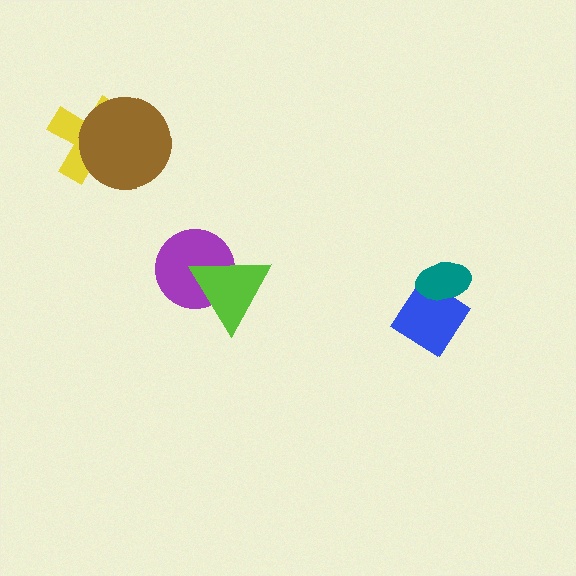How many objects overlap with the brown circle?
1 object overlaps with the brown circle.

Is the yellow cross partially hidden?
Yes, it is partially covered by another shape.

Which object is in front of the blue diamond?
The teal ellipse is in front of the blue diamond.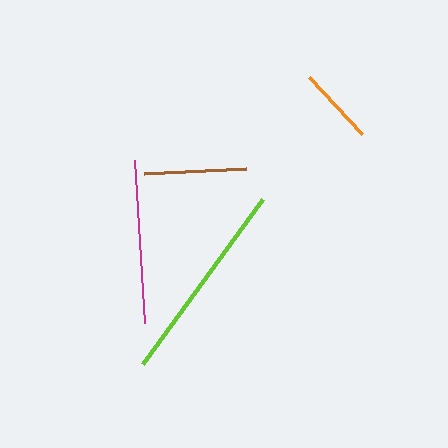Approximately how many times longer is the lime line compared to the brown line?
The lime line is approximately 2.0 times the length of the brown line.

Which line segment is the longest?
The lime line is the longest at approximately 204 pixels.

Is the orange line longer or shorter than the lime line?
The lime line is longer than the orange line.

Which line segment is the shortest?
The orange line is the shortest at approximately 78 pixels.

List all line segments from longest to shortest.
From longest to shortest: lime, magenta, brown, orange.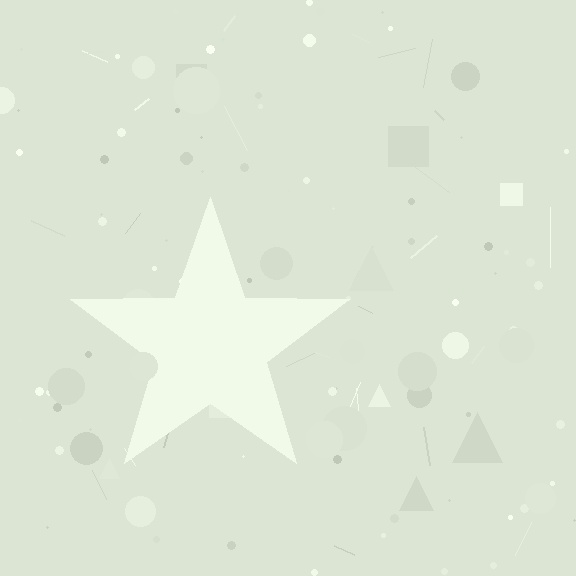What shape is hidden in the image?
A star is hidden in the image.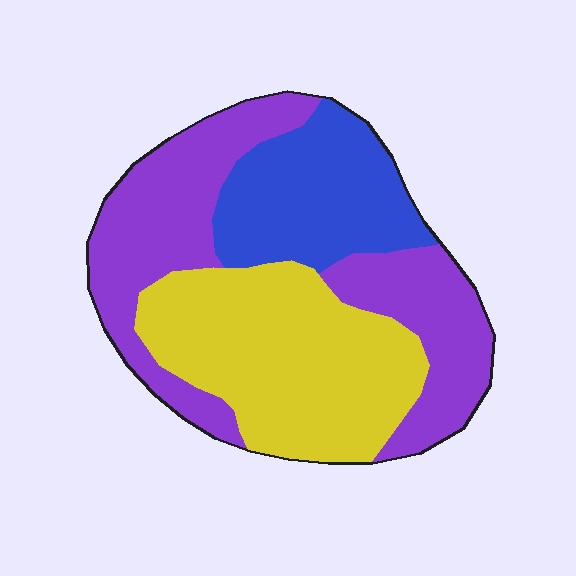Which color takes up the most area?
Purple, at roughly 40%.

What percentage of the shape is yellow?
Yellow covers 37% of the shape.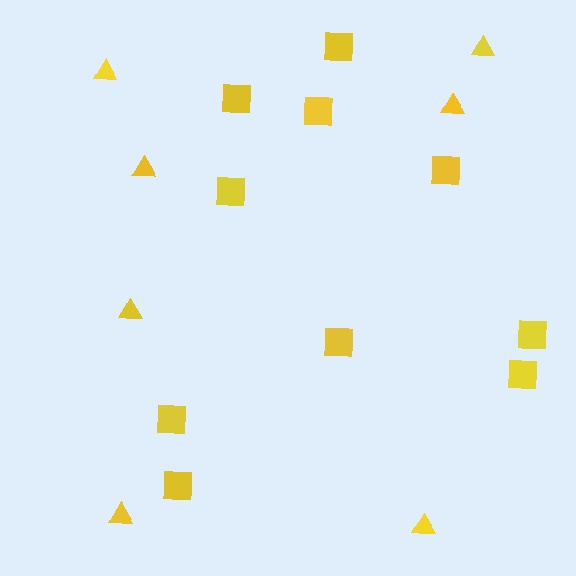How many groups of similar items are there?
There are 2 groups: one group of squares (10) and one group of triangles (7).